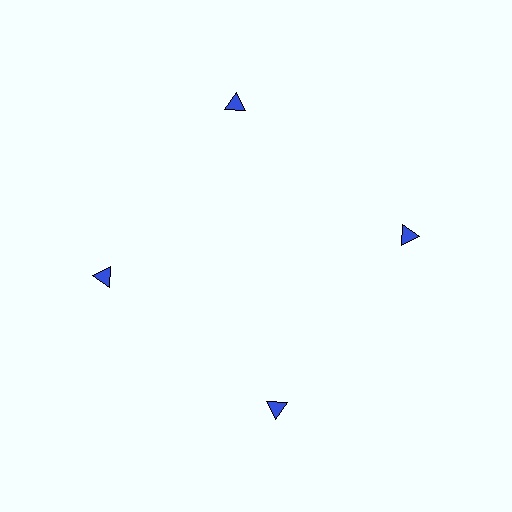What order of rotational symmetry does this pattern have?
This pattern has 4-fold rotational symmetry.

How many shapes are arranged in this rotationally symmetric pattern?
There are 4 shapes, arranged in 4 groups of 1.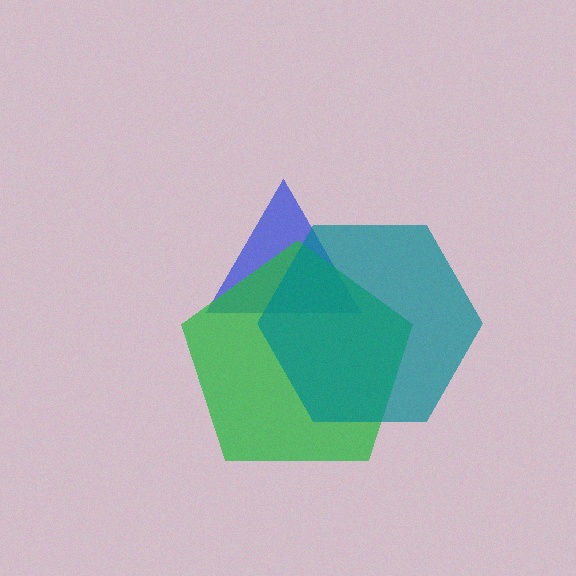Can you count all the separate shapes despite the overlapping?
Yes, there are 3 separate shapes.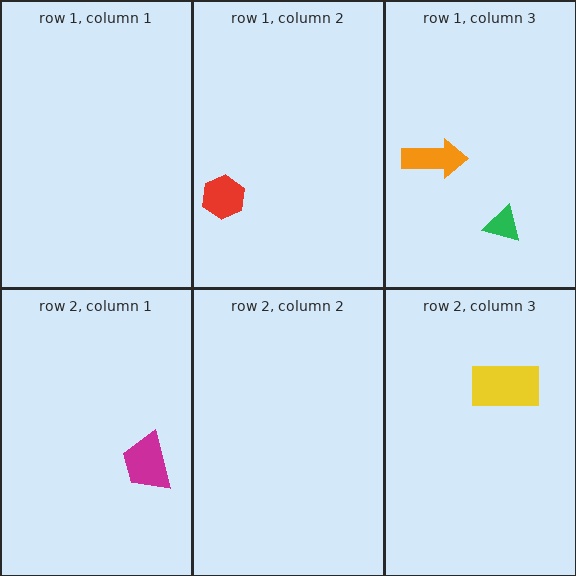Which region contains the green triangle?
The row 1, column 3 region.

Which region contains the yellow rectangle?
The row 2, column 3 region.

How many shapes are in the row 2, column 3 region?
1.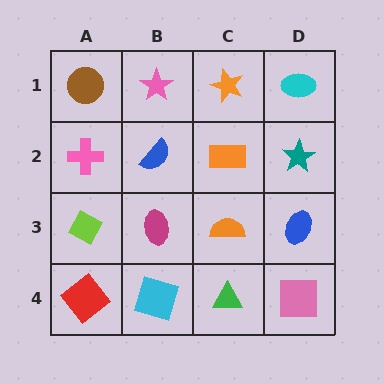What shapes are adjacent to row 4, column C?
An orange semicircle (row 3, column C), a cyan square (row 4, column B), a pink square (row 4, column D).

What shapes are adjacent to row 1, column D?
A teal star (row 2, column D), an orange star (row 1, column C).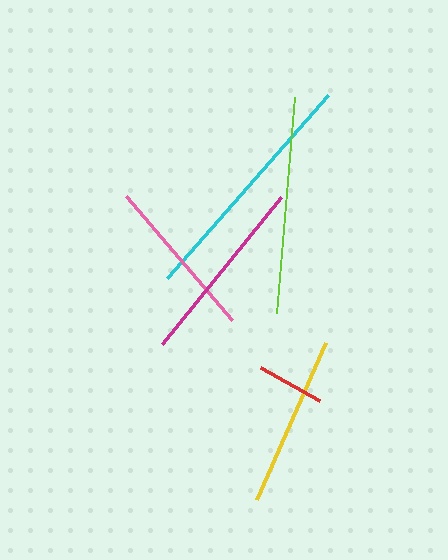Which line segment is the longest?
The cyan line is the longest at approximately 244 pixels.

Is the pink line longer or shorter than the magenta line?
The magenta line is longer than the pink line.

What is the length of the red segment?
The red segment is approximately 68 pixels long.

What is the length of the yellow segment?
The yellow segment is approximately 172 pixels long.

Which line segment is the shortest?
The red line is the shortest at approximately 68 pixels.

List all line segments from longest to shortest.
From longest to shortest: cyan, lime, magenta, yellow, pink, red.